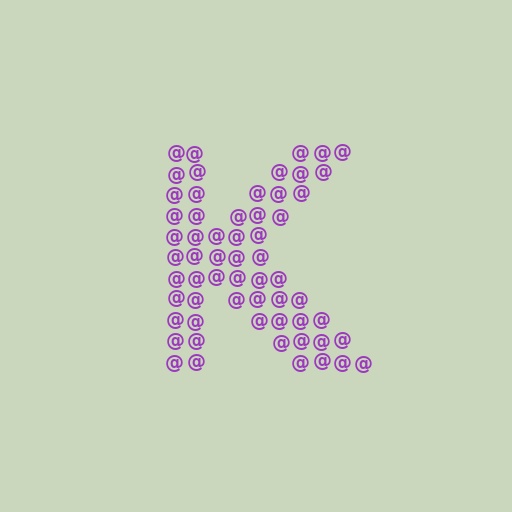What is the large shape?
The large shape is the letter K.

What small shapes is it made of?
It is made of small at signs.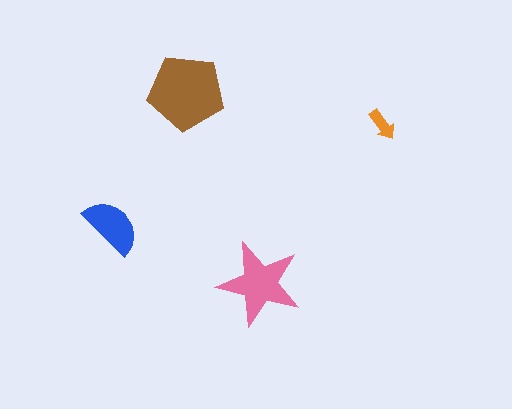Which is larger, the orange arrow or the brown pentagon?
The brown pentagon.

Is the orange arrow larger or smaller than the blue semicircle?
Smaller.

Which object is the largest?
The brown pentagon.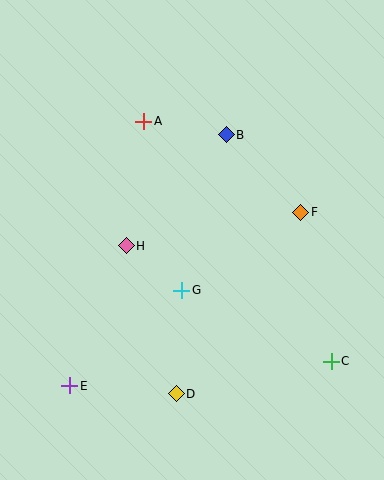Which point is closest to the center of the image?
Point G at (182, 290) is closest to the center.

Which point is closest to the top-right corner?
Point B is closest to the top-right corner.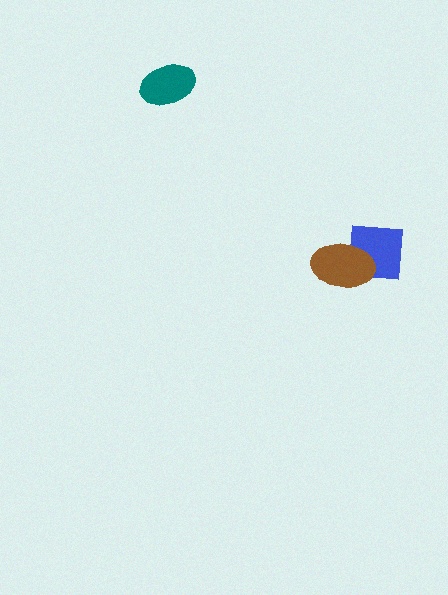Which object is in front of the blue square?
The brown ellipse is in front of the blue square.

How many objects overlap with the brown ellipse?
1 object overlaps with the brown ellipse.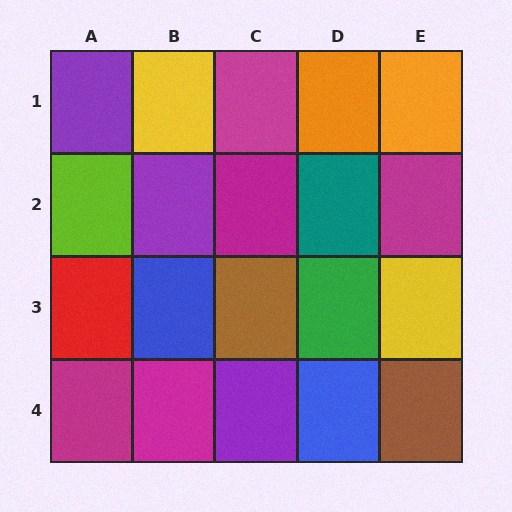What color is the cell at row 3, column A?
Red.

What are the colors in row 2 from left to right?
Lime, purple, magenta, teal, magenta.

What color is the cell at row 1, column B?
Yellow.